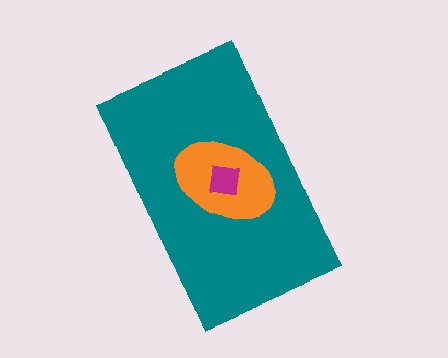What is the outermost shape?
The teal rectangle.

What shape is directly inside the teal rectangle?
The orange ellipse.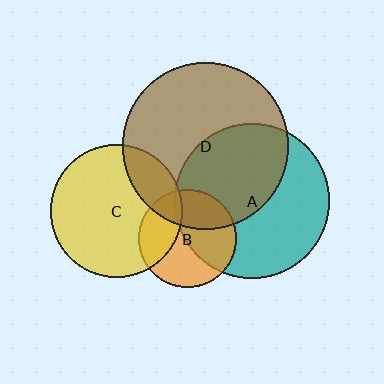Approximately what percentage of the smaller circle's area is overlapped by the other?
Approximately 30%.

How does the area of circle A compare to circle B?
Approximately 2.5 times.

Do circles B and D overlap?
Yes.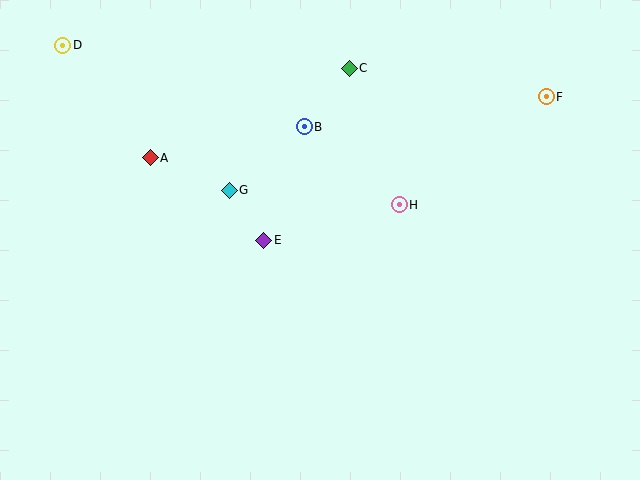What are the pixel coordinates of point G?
Point G is at (229, 190).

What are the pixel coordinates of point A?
Point A is at (150, 158).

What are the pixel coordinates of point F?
Point F is at (546, 97).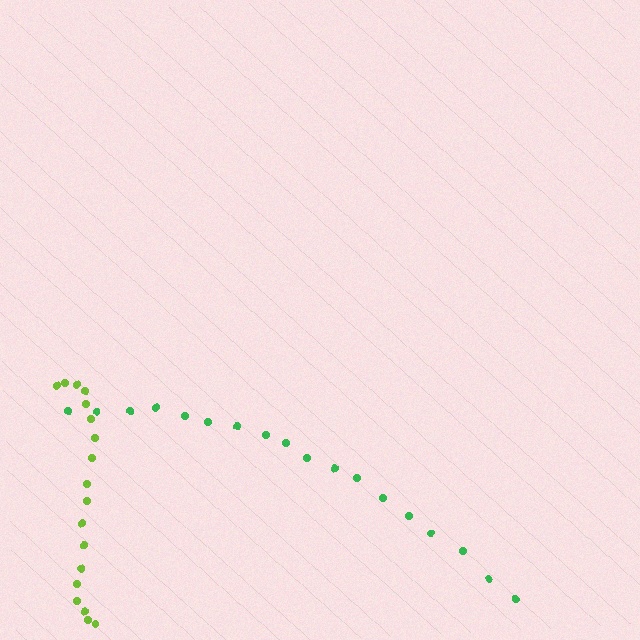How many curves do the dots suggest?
There are 2 distinct paths.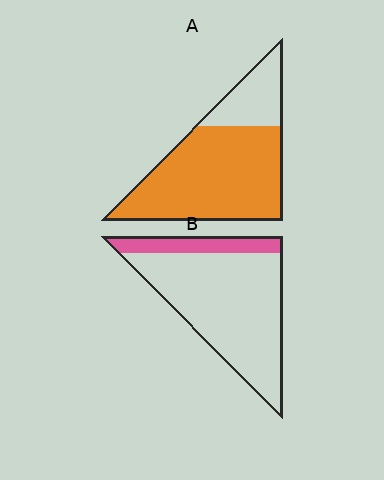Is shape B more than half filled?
No.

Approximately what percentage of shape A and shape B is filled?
A is approximately 75% and B is approximately 20%.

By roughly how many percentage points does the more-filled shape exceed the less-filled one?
By roughly 60 percentage points (A over B).